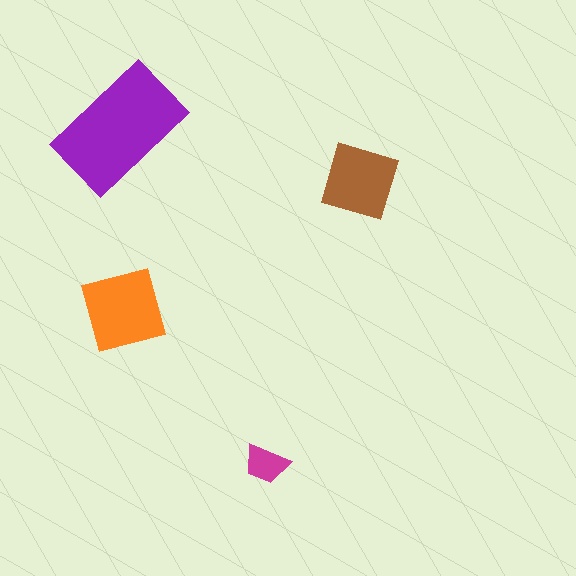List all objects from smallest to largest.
The magenta trapezoid, the brown square, the orange square, the purple rectangle.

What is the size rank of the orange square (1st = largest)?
2nd.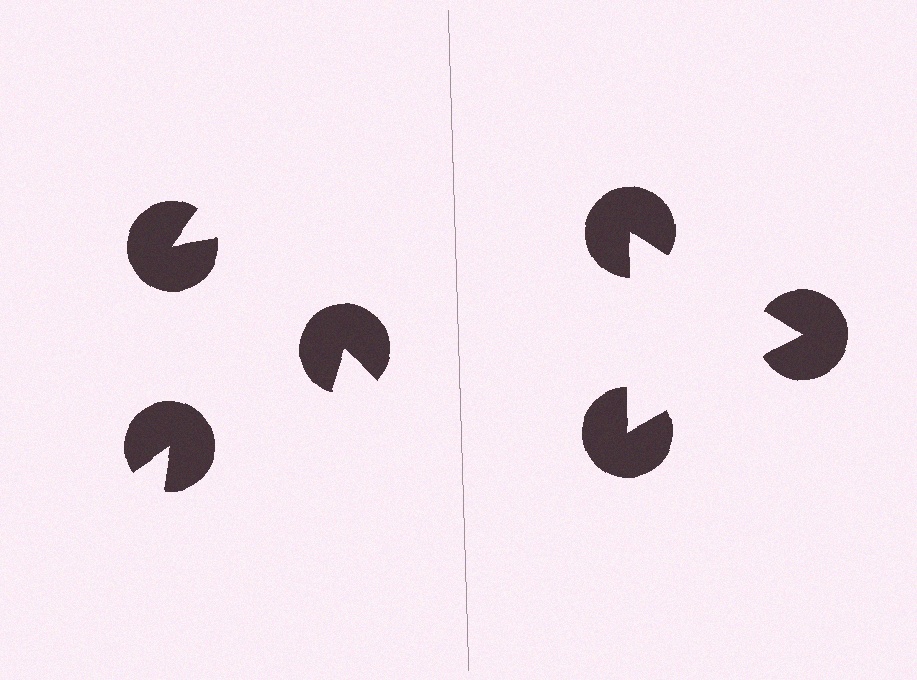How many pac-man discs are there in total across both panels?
6 — 3 on each side.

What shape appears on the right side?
An illusory triangle.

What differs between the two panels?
The pac-man discs are positioned identically on both sides; only the wedge orientations differ. On the right they align to a triangle; on the left they are misaligned.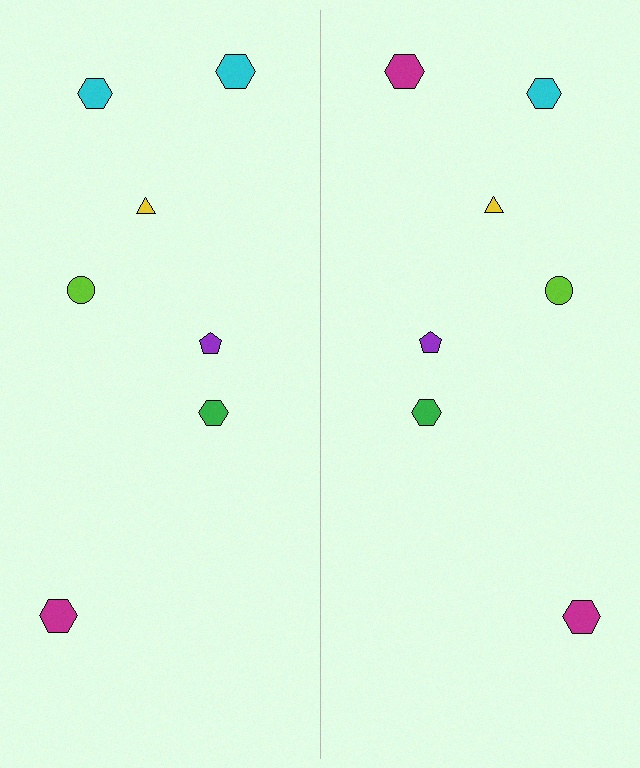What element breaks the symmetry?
The magenta hexagon on the right side breaks the symmetry — its mirror counterpart is cyan.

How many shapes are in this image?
There are 14 shapes in this image.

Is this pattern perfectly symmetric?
No, the pattern is not perfectly symmetric. The magenta hexagon on the right side breaks the symmetry — its mirror counterpart is cyan.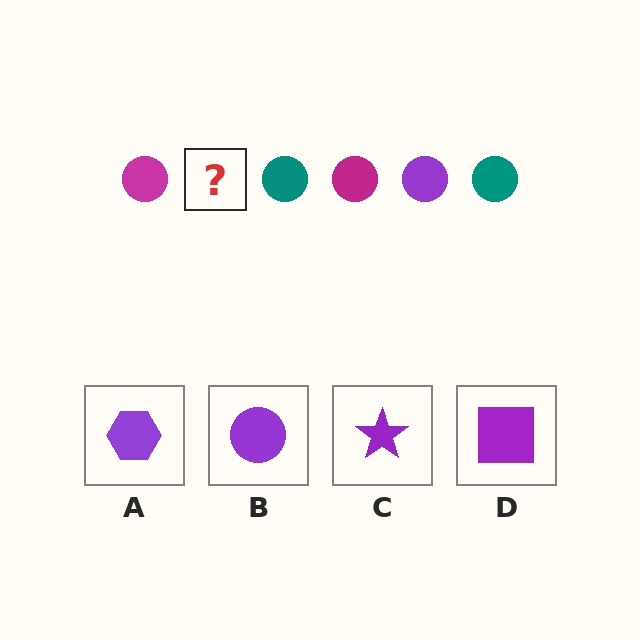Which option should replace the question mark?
Option B.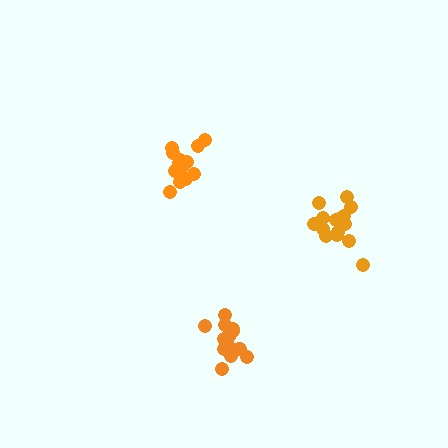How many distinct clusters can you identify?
There are 3 distinct clusters.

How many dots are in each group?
Group 1: 13 dots, Group 2: 15 dots, Group 3: 14 dots (42 total).